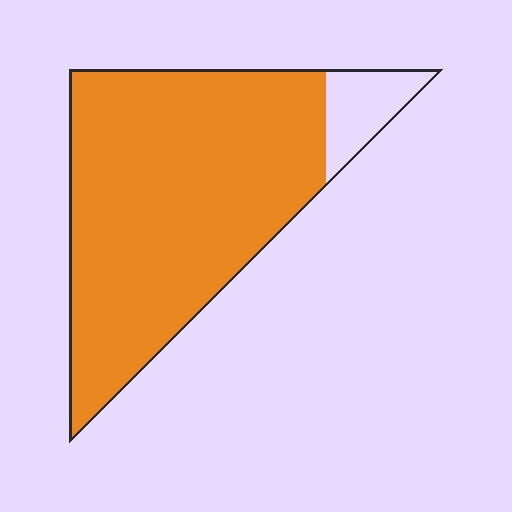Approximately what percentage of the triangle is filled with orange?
Approximately 90%.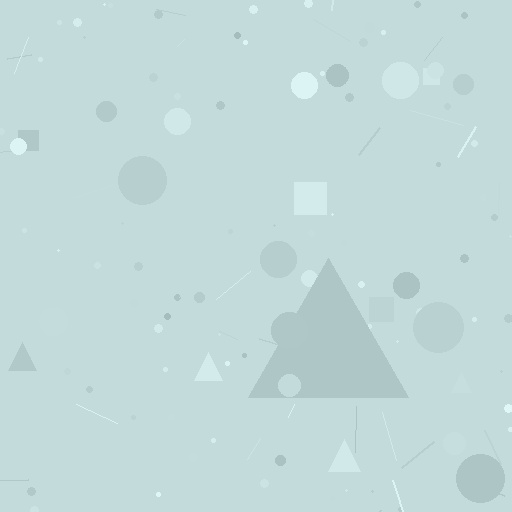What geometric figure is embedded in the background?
A triangle is embedded in the background.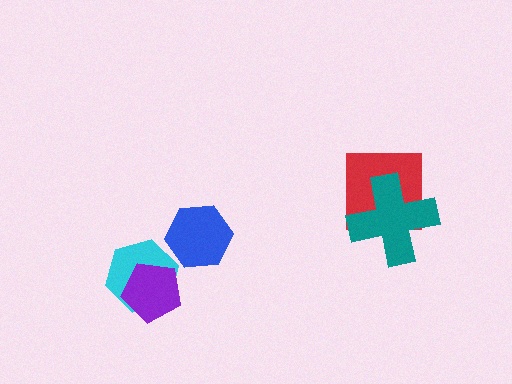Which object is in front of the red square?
The teal cross is in front of the red square.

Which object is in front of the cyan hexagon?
The purple pentagon is in front of the cyan hexagon.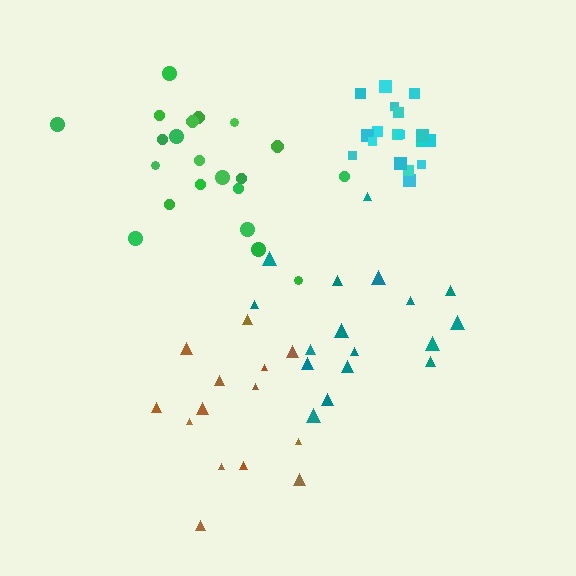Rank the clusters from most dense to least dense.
cyan, green, brown, teal.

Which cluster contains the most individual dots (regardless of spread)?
Green (21).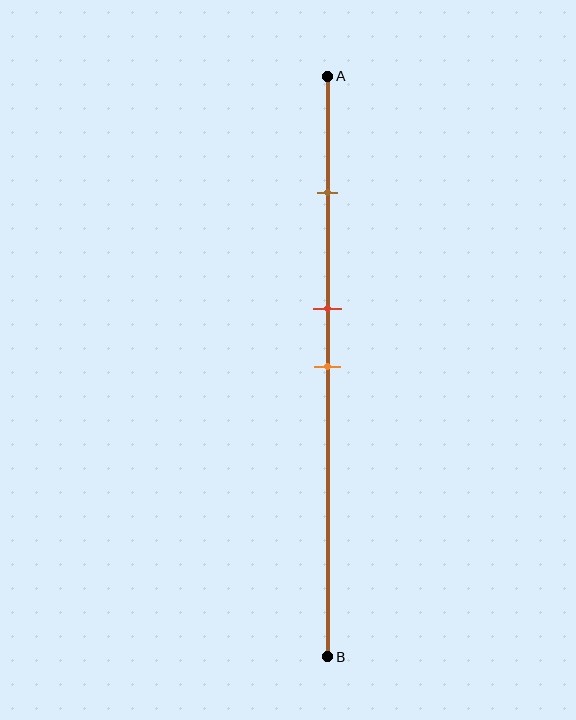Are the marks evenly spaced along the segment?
No, the marks are not evenly spaced.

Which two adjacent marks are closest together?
The red and orange marks are the closest adjacent pair.